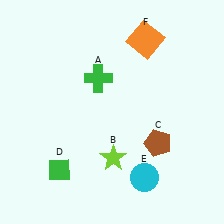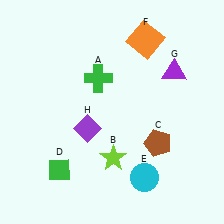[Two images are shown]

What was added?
A purple triangle (G), a purple diamond (H) were added in Image 2.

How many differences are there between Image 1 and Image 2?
There are 2 differences between the two images.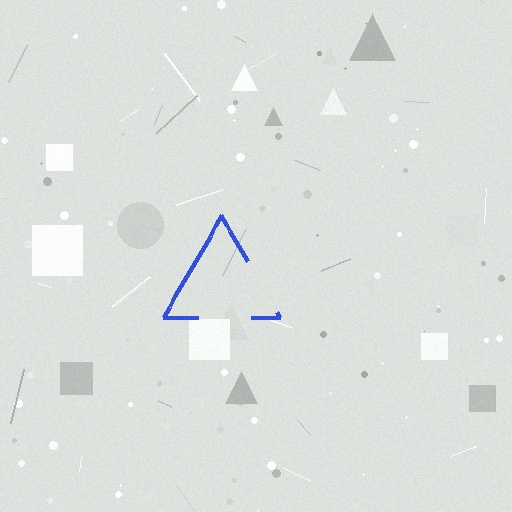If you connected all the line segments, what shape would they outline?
They would outline a triangle.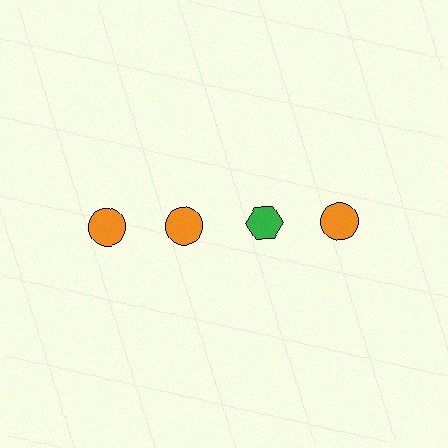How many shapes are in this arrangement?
There are 4 shapes arranged in a grid pattern.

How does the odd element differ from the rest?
It differs in both color (green instead of orange) and shape (hexagon instead of circle).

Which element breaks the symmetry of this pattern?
The green hexagon in the top row, center column breaks the symmetry. All other shapes are orange circles.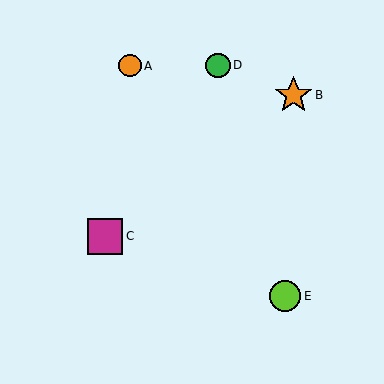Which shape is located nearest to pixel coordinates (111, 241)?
The magenta square (labeled C) at (105, 236) is nearest to that location.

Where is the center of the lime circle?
The center of the lime circle is at (285, 296).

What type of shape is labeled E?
Shape E is a lime circle.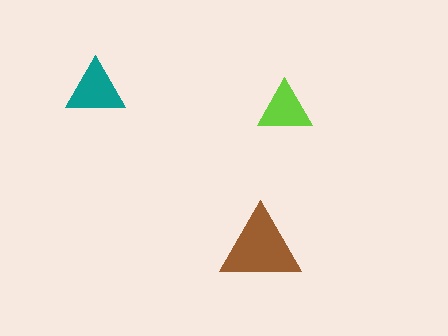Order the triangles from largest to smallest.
the brown one, the teal one, the lime one.